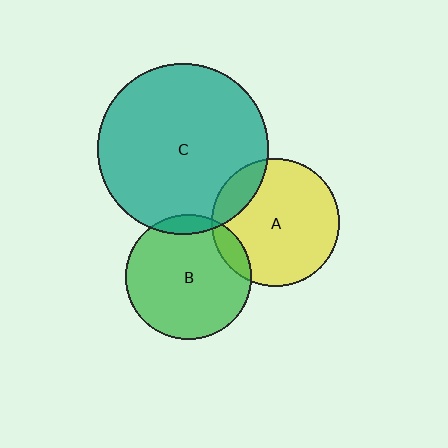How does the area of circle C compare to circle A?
Approximately 1.8 times.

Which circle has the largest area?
Circle C (teal).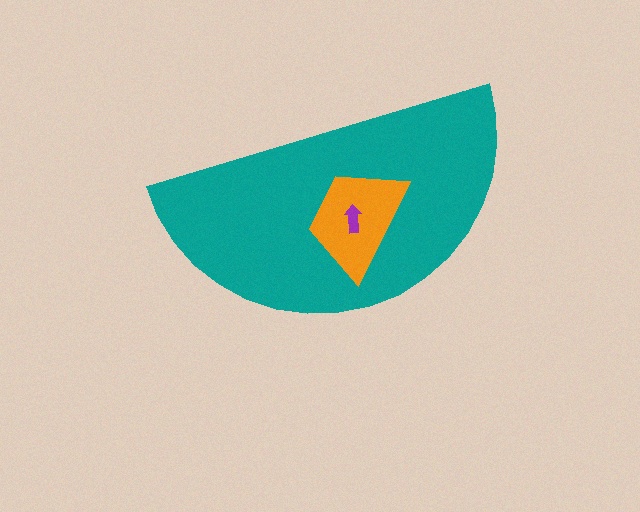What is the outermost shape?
The teal semicircle.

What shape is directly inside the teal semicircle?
The orange trapezoid.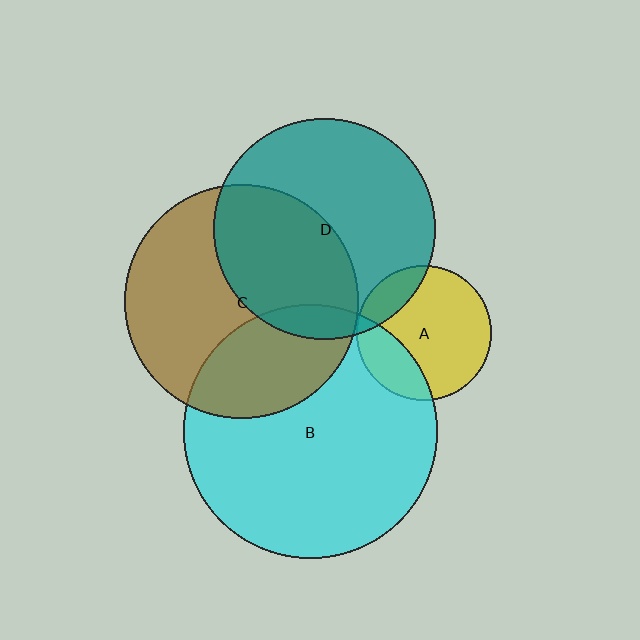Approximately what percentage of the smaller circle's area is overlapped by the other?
Approximately 25%.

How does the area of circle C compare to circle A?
Approximately 3.0 times.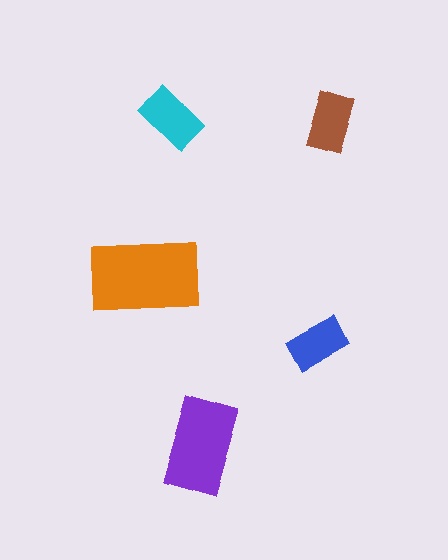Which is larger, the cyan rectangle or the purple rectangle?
The purple one.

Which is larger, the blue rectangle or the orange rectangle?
The orange one.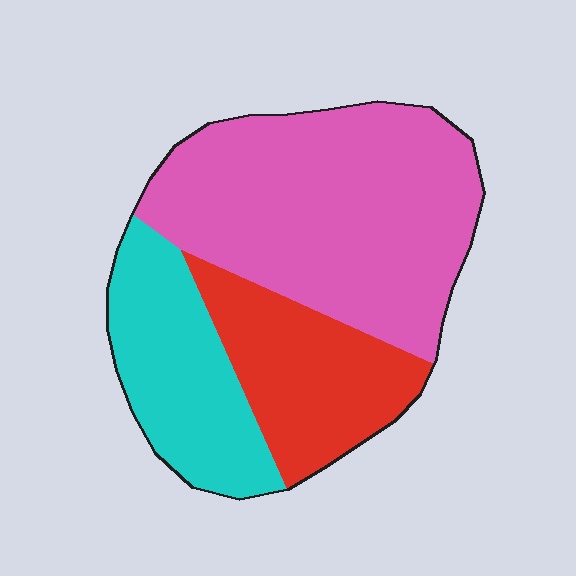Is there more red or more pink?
Pink.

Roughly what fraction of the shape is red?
Red covers roughly 25% of the shape.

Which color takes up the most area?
Pink, at roughly 55%.